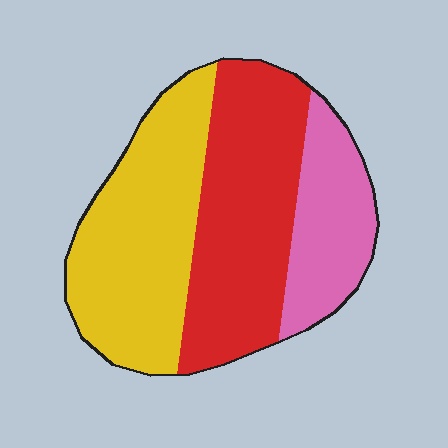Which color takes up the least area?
Pink, at roughly 20%.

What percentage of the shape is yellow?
Yellow takes up about two fifths (2/5) of the shape.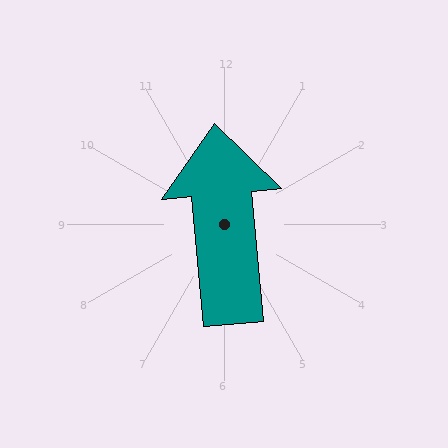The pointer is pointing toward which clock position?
Roughly 12 o'clock.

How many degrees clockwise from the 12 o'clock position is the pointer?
Approximately 355 degrees.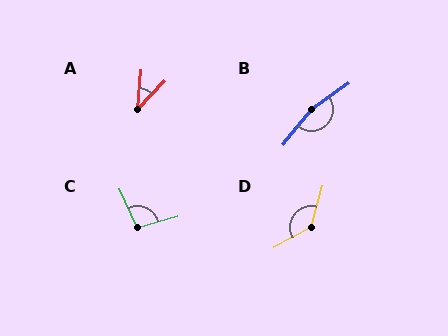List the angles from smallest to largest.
A (40°), C (100°), D (134°), B (165°).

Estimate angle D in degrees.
Approximately 134 degrees.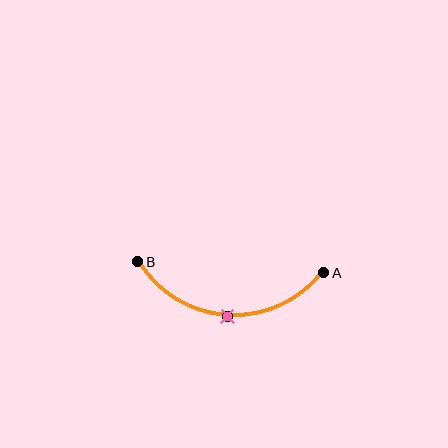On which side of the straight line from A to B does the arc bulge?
The arc bulges below the straight line connecting A and B.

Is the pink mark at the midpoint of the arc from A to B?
Yes. The pink mark lies on the arc at equal arc-length from both A and B — it is the arc midpoint.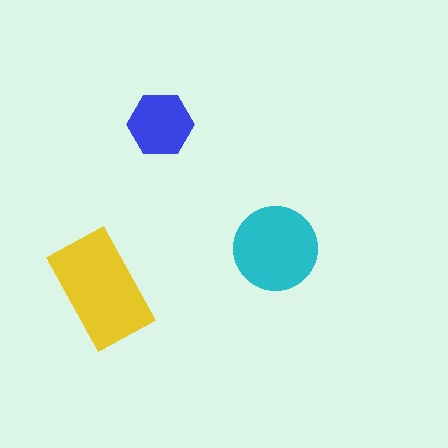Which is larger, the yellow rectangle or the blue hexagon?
The yellow rectangle.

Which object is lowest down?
The yellow rectangle is bottommost.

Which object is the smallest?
The blue hexagon.